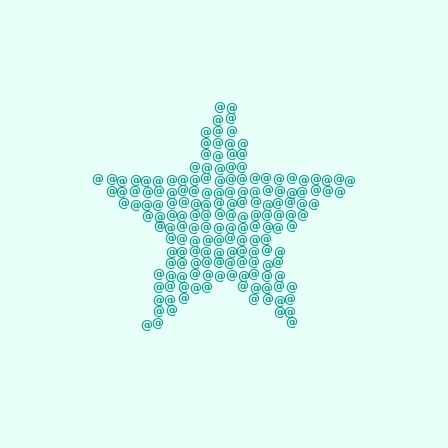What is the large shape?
The large shape is a star.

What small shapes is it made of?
It is made of small at signs.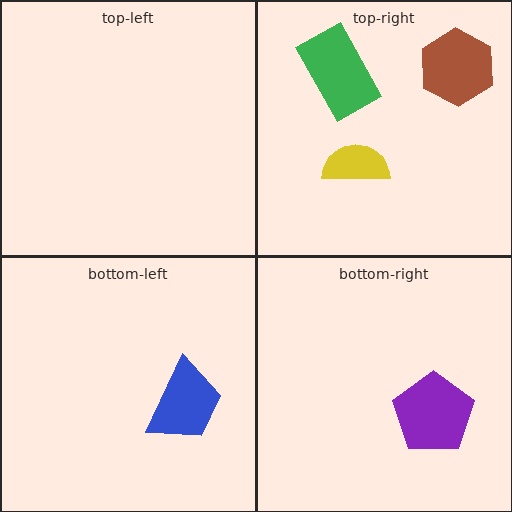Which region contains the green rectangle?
The top-right region.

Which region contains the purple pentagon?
The bottom-right region.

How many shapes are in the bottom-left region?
1.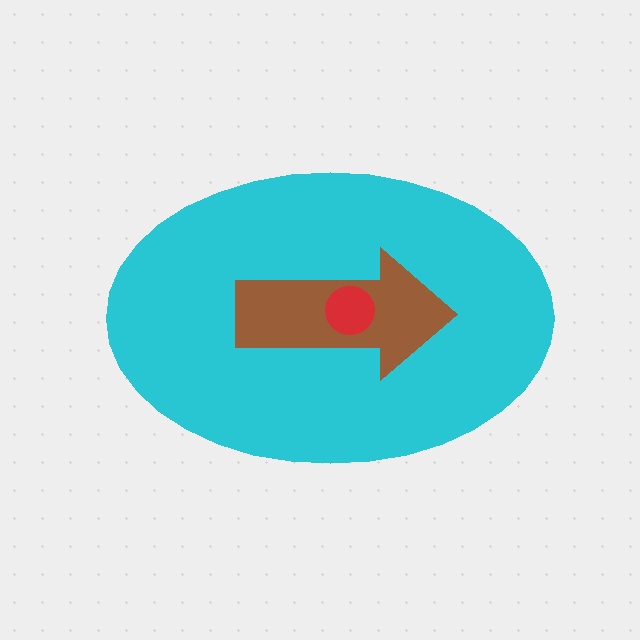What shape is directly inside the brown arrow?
The red circle.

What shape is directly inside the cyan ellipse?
The brown arrow.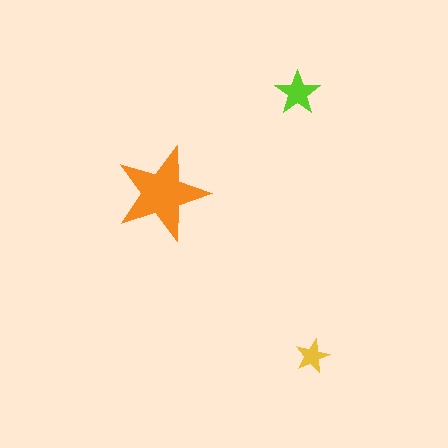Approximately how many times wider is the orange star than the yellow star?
About 3 times wider.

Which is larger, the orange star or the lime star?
The orange one.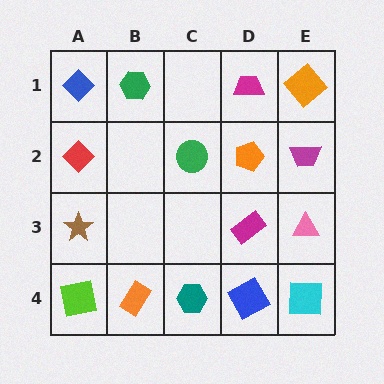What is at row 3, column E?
A pink triangle.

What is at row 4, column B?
An orange rectangle.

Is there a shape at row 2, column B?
No, that cell is empty.